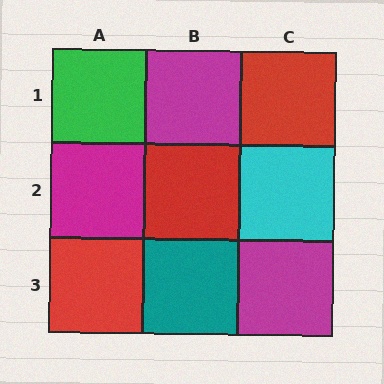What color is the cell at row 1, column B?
Magenta.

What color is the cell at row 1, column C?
Red.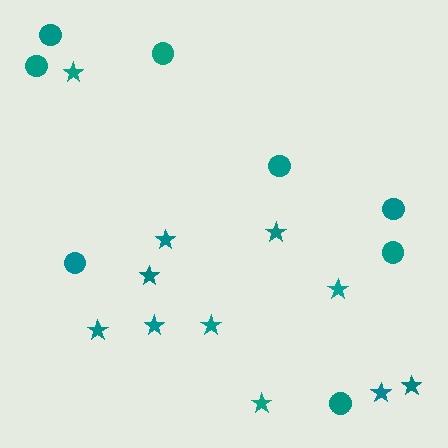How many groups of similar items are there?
There are 2 groups: one group of stars (11) and one group of circles (8).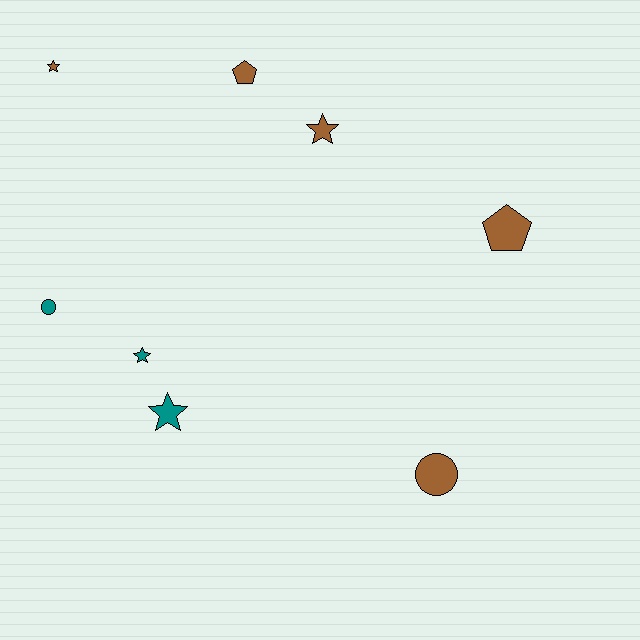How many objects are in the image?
There are 8 objects.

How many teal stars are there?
There are 2 teal stars.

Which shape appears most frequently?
Star, with 4 objects.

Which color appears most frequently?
Brown, with 5 objects.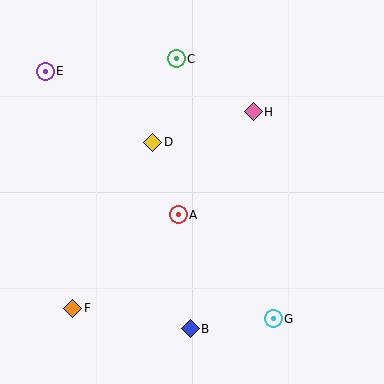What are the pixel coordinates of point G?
Point G is at (273, 319).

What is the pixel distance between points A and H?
The distance between A and H is 127 pixels.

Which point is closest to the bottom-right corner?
Point G is closest to the bottom-right corner.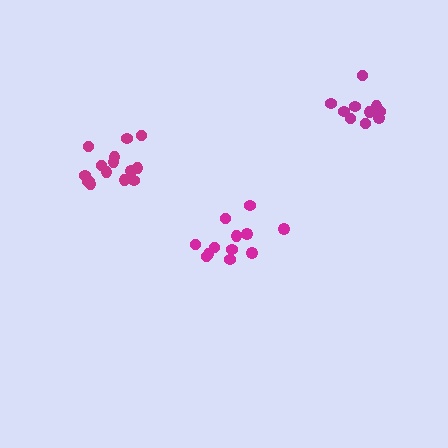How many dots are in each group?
Group 1: 12 dots, Group 2: 10 dots, Group 3: 15 dots (37 total).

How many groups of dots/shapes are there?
There are 3 groups.